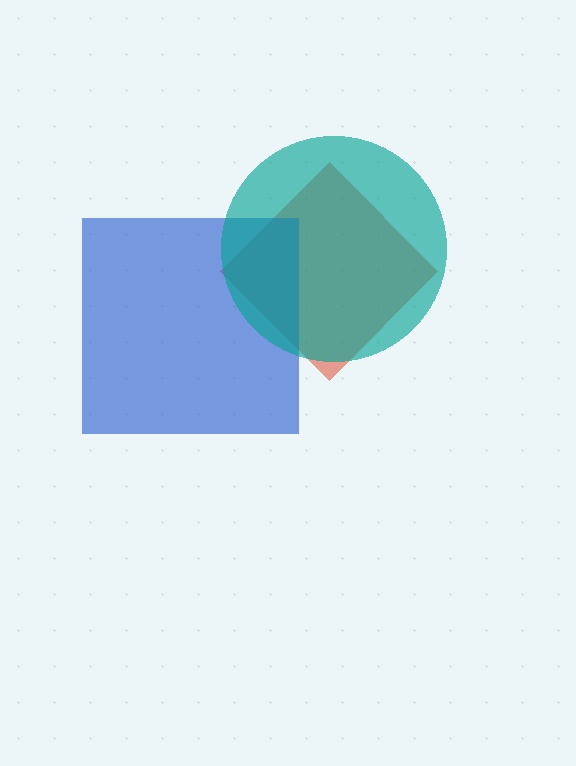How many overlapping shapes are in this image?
There are 3 overlapping shapes in the image.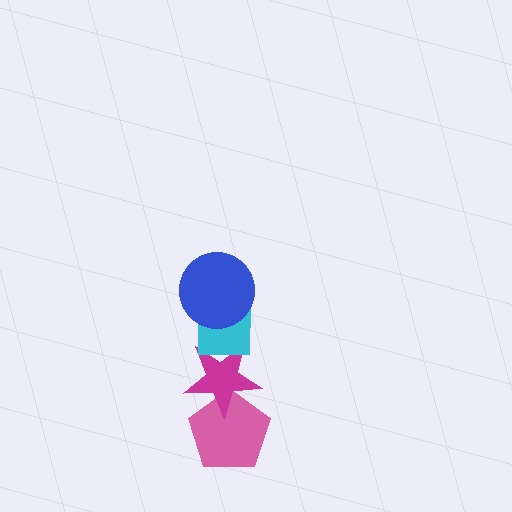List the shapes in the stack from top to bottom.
From top to bottom: the blue circle, the cyan square, the magenta star, the pink pentagon.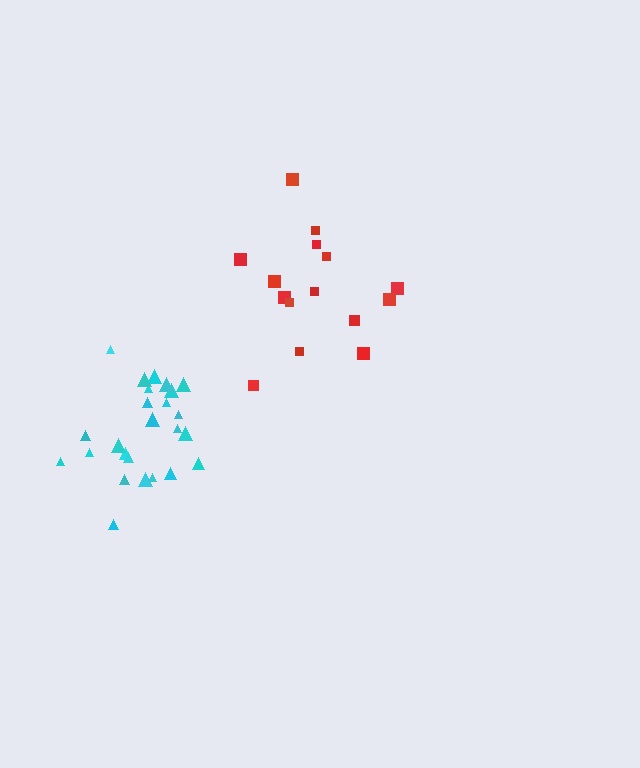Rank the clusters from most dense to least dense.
cyan, red.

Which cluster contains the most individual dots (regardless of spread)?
Cyan (25).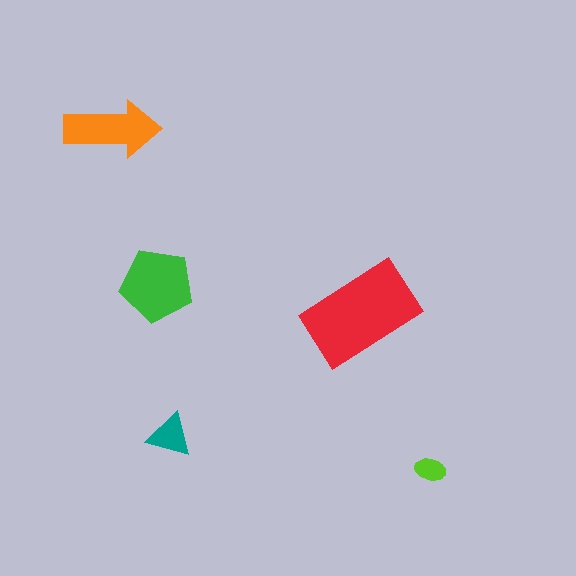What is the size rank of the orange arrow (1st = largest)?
3rd.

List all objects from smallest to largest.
The lime ellipse, the teal triangle, the orange arrow, the green pentagon, the red rectangle.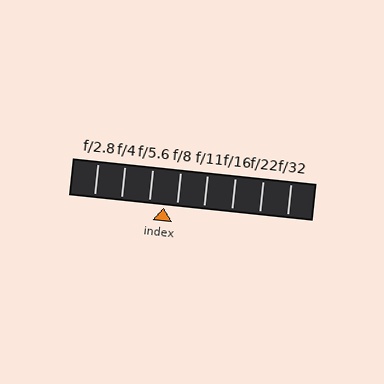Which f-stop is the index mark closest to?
The index mark is closest to f/8.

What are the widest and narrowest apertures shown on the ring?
The widest aperture shown is f/2.8 and the narrowest is f/32.